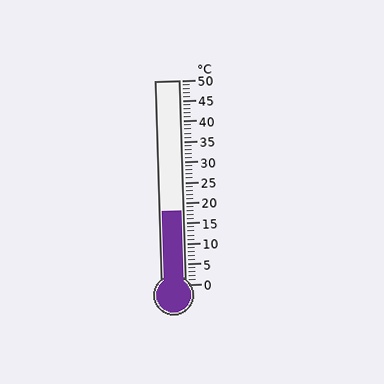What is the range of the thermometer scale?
The thermometer scale ranges from 0°C to 50°C.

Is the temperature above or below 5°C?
The temperature is above 5°C.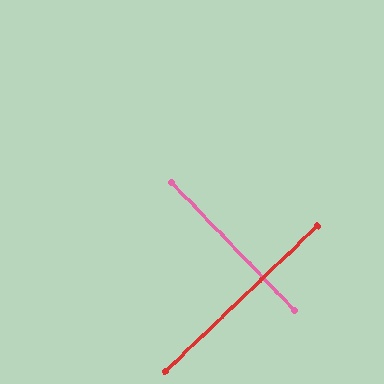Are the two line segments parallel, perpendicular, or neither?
Perpendicular — they meet at approximately 90°.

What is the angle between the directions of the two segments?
Approximately 90 degrees.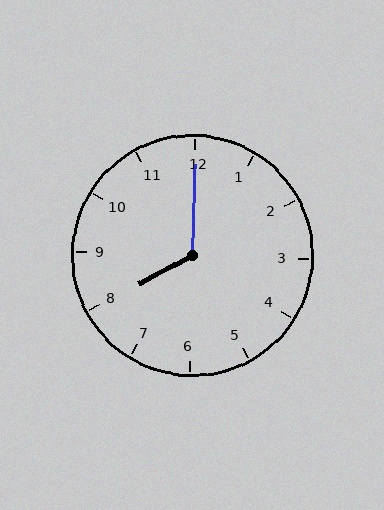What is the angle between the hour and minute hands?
Approximately 120 degrees.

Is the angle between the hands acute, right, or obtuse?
It is obtuse.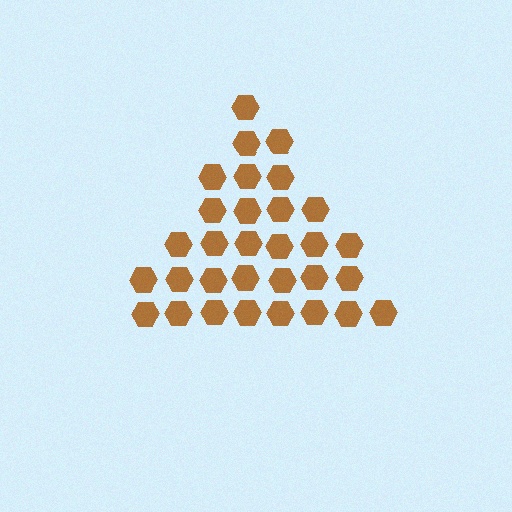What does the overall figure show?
The overall figure shows a triangle.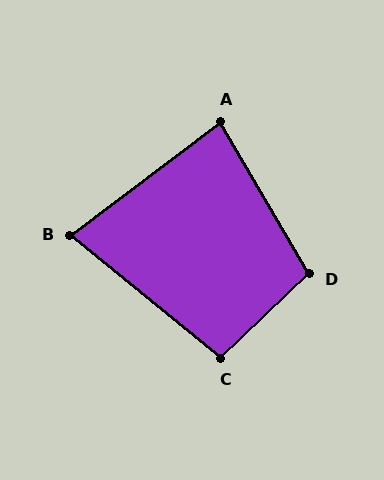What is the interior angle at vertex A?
Approximately 83 degrees (acute).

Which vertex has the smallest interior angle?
B, at approximately 76 degrees.